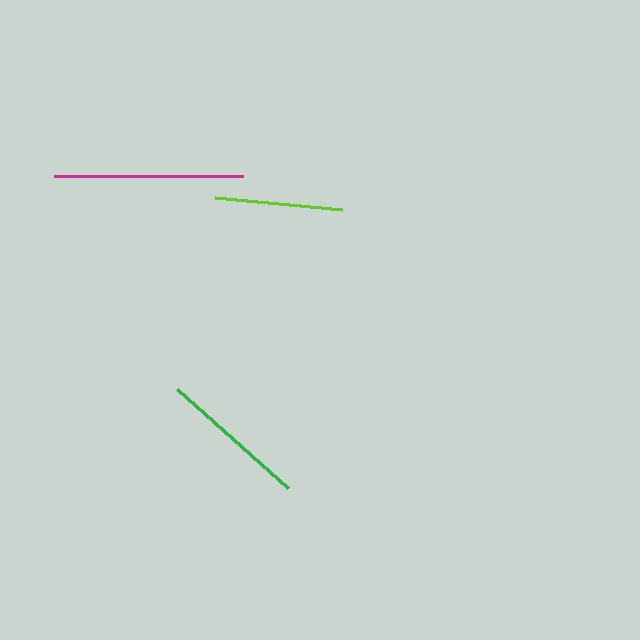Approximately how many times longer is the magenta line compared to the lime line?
The magenta line is approximately 1.5 times the length of the lime line.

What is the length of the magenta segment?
The magenta segment is approximately 189 pixels long.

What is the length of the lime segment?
The lime segment is approximately 128 pixels long.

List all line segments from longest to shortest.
From longest to shortest: magenta, green, lime.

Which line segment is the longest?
The magenta line is the longest at approximately 189 pixels.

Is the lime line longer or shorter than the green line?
The green line is longer than the lime line.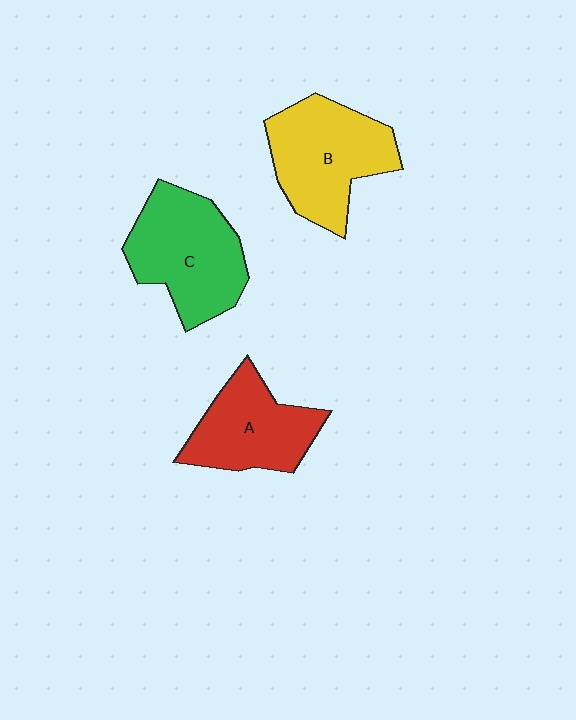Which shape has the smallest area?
Shape A (red).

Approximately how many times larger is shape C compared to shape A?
Approximately 1.2 times.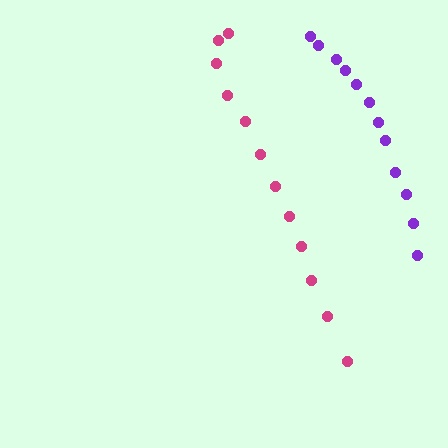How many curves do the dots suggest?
There are 2 distinct paths.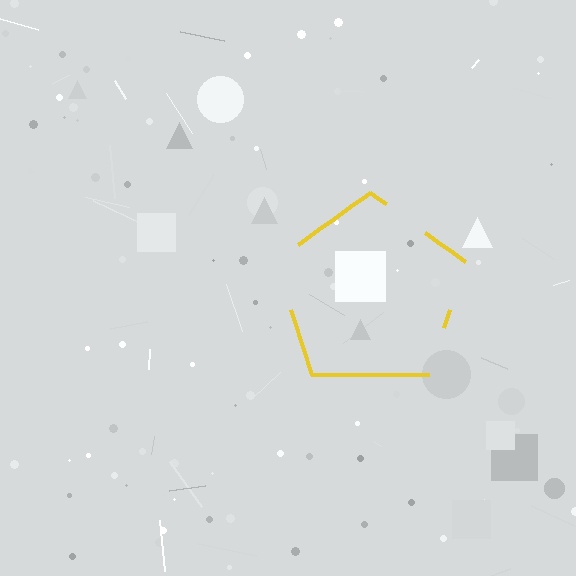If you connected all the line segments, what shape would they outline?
They would outline a pentagon.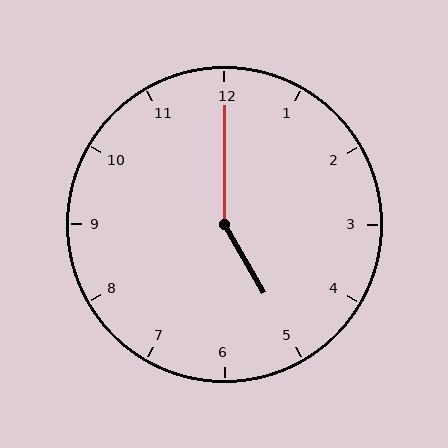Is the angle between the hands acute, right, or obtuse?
It is obtuse.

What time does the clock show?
5:00.